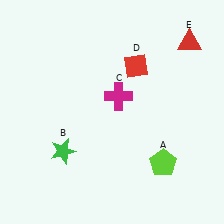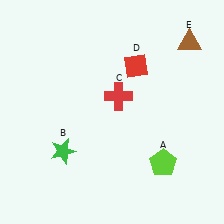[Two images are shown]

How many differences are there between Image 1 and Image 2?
There are 2 differences between the two images.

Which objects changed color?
C changed from magenta to red. E changed from red to brown.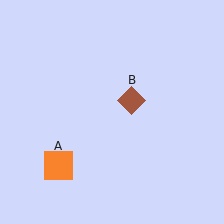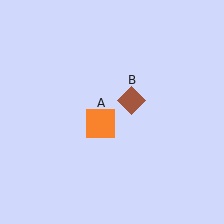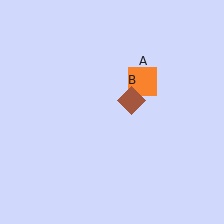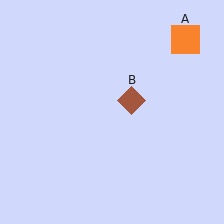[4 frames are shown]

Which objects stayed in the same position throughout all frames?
Brown diamond (object B) remained stationary.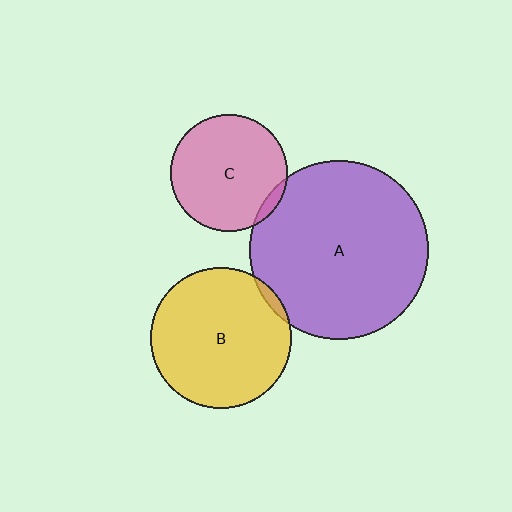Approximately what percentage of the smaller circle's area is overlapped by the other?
Approximately 5%.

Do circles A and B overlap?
Yes.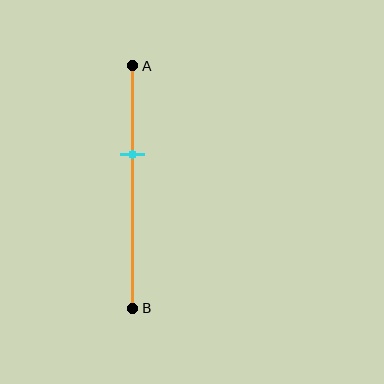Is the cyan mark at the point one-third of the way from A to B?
No, the mark is at about 35% from A, not at the 33% one-third point.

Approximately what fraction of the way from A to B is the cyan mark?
The cyan mark is approximately 35% of the way from A to B.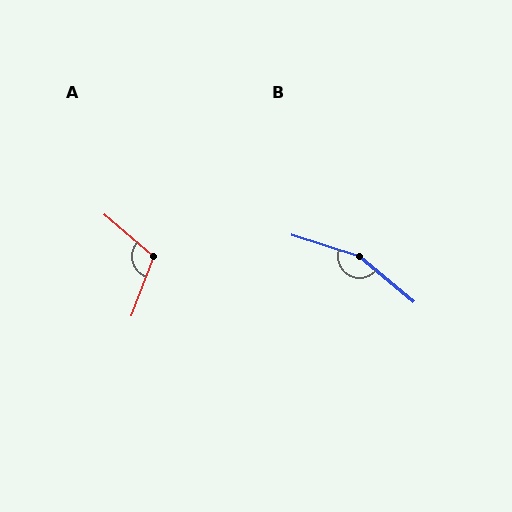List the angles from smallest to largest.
A (109°), B (157°).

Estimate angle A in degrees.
Approximately 109 degrees.